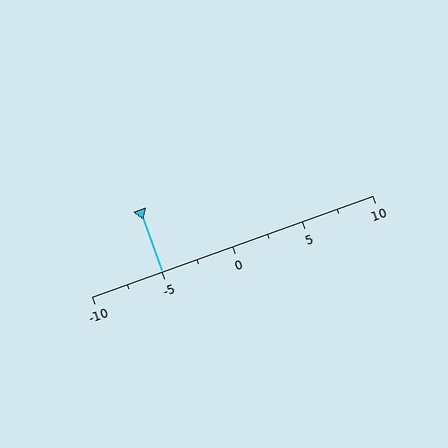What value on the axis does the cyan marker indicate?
The marker indicates approximately -5.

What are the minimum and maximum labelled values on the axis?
The axis runs from -10 to 10.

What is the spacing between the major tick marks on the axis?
The major ticks are spaced 5 apart.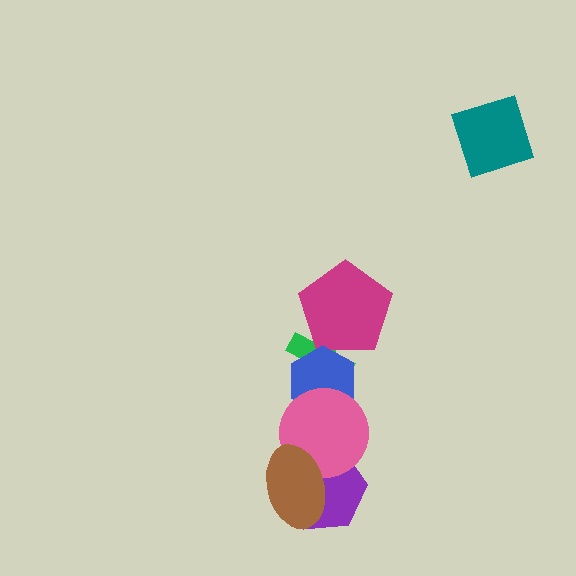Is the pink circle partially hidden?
Yes, it is partially covered by another shape.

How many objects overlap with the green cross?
2 objects overlap with the green cross.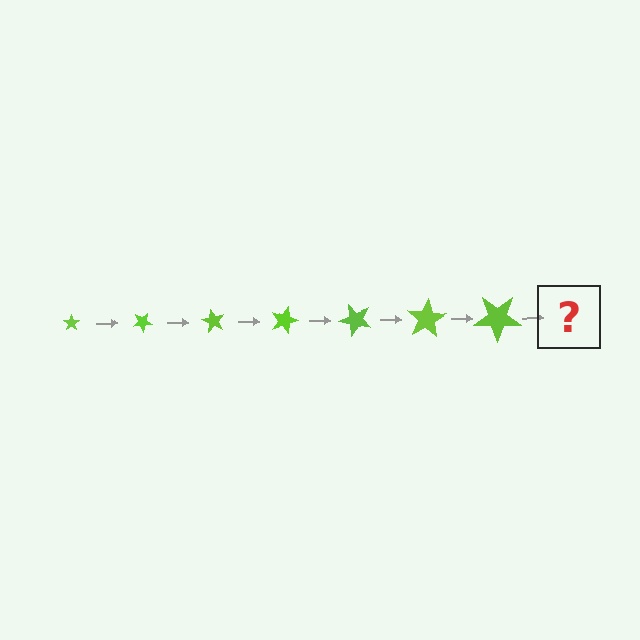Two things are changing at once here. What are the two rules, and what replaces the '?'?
The two rules are that the star grows larger each step and it rotates 30 degrees each step. The '?' should be a star, larger than the previous one and rotated 210 degrees from the start.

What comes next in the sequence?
The next element should be a star, larger than the previous one and rotated 210 degrees from the start.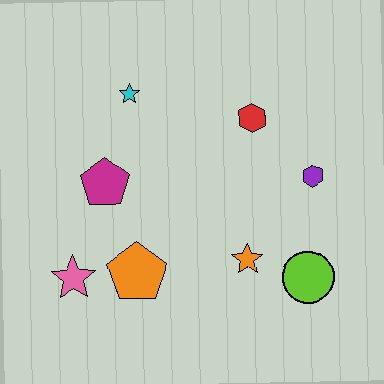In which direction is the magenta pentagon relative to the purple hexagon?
The magenta pentagon is to the left of the purple hexagon.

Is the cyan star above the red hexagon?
Yes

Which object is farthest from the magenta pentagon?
The lime circle is farthest from the magenta pentagon.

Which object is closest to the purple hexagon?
The red hexagon is closest to the purple hexagon.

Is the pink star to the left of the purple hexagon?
Yes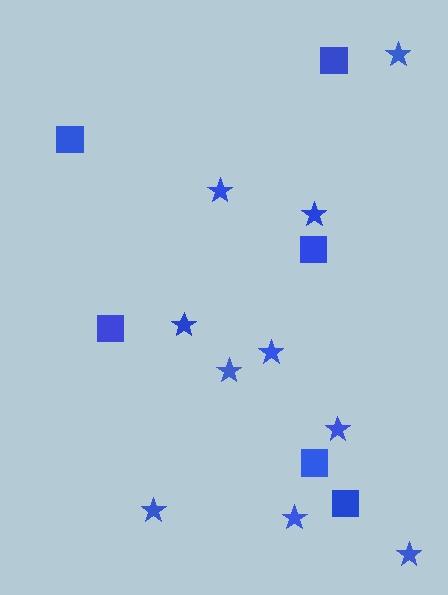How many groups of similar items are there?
There are 2 groups: one group of squares (6) and one group of stars (10).